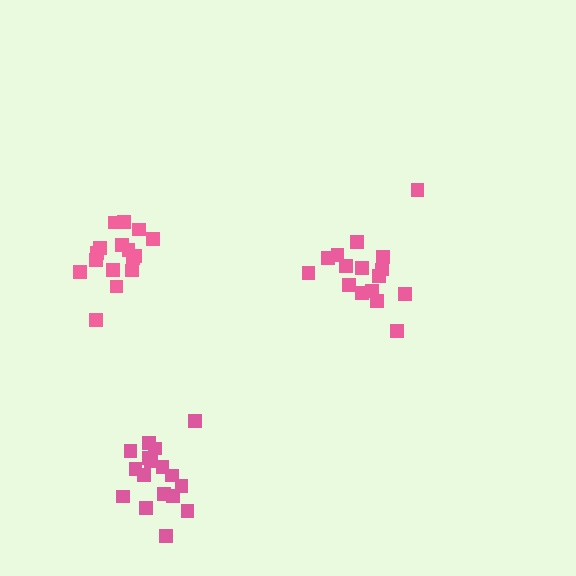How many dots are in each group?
Group 1: 16 dots, Group 2: 16 dots, Group 3: 17 dots (49 total).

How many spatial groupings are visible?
There are 3 spatial groupings.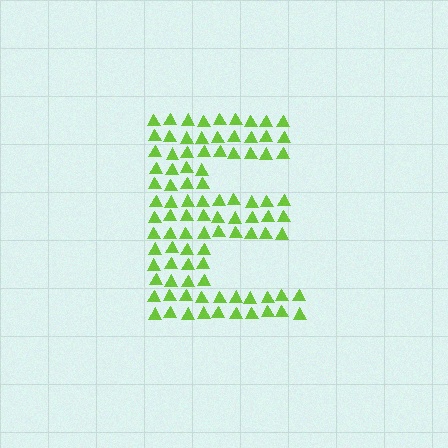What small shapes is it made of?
It is made of small triangles.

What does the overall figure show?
The overall figure shows the letter E.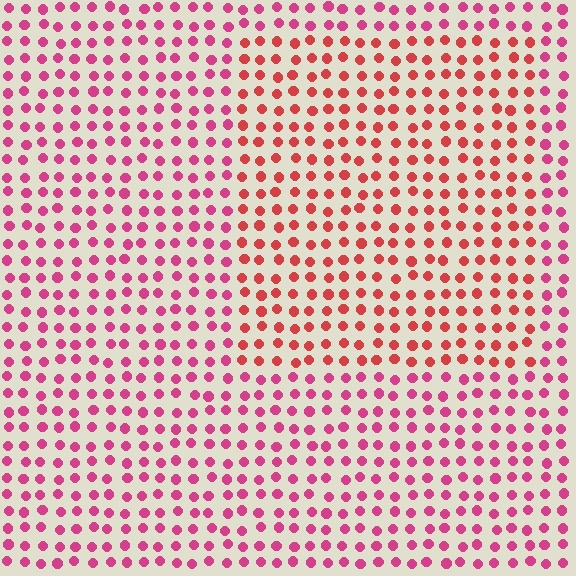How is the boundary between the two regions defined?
The boundary is defined purely by a slight shift in hue (about 29 degrees). Spacing, size, and orientation are identical on both sides.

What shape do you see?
I see a rectangle.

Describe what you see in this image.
The image is filled with small magenta elements in a uniform arrangement. A rectangle-shaped region is visible where the elements are tinted to a slightly different hue, forming a subtle color boundary.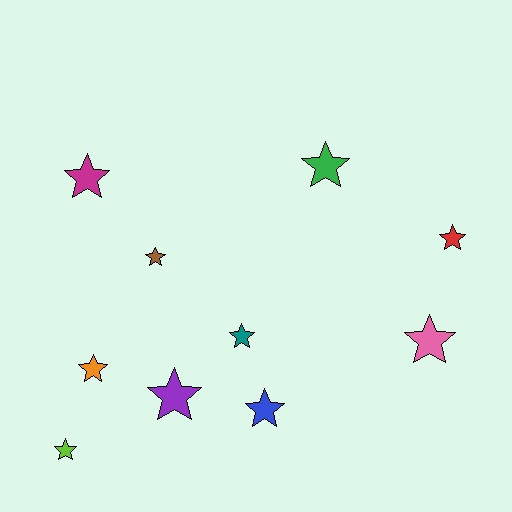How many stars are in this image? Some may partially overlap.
There are 10 stars.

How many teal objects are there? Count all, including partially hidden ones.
There is 1 teal object.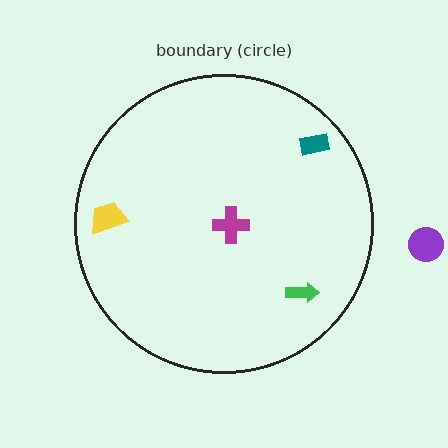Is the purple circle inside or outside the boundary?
Outside.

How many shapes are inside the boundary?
4 inside, 1 outside.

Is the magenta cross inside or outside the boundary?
Inside.